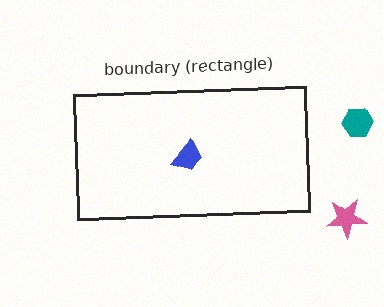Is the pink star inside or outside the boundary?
Outside.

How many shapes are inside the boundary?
1 inside, 2 outside.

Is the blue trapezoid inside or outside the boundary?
Inside.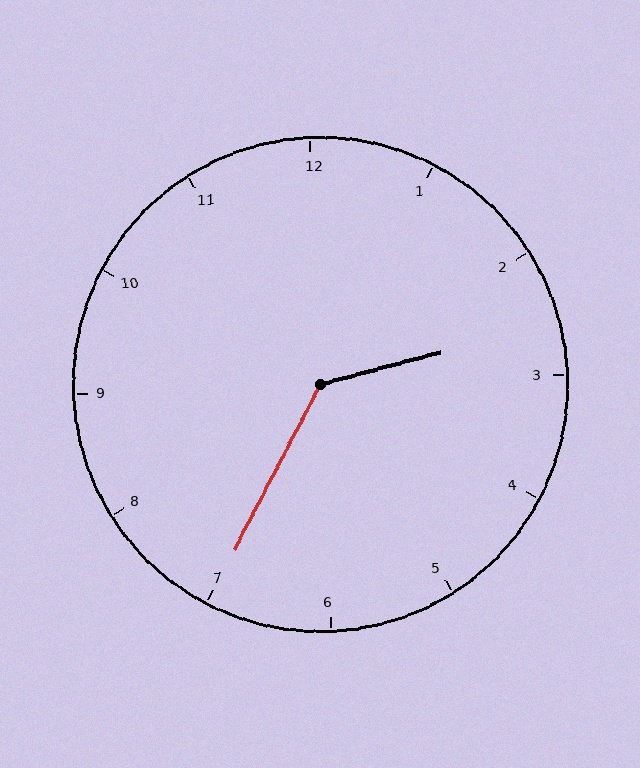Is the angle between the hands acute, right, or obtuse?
It is obtuse.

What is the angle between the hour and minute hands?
Approximately 132 degrees.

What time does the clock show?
2:35.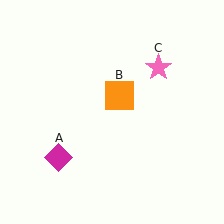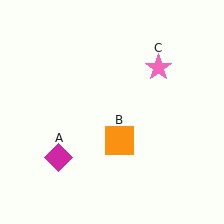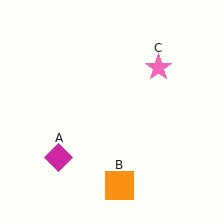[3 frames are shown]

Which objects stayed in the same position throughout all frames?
Magenta diamond (object A) and pink star (object C) remained stationary.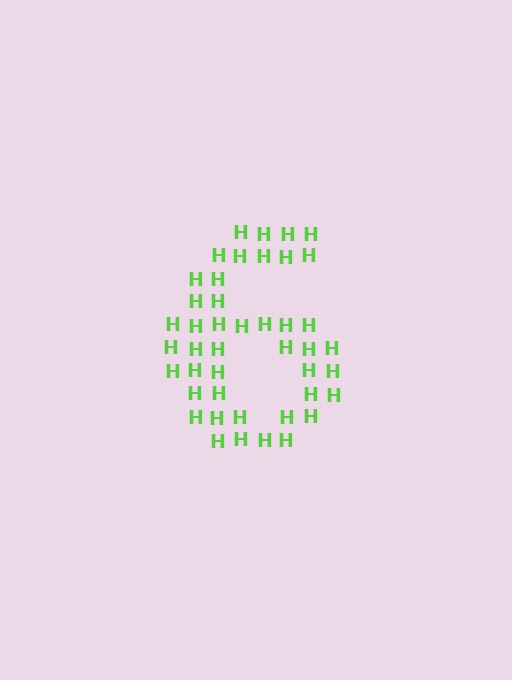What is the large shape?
The large shape is the digit 6.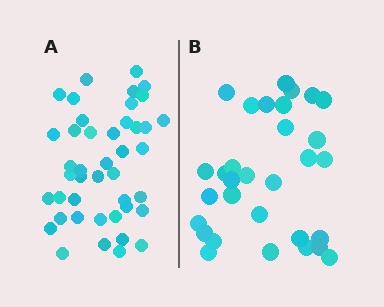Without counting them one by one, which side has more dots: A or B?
Region A (the left region) has more dots.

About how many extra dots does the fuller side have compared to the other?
Region A has roughly 12 or so more dots than region B.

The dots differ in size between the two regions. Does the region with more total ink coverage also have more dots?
No. Region B has more total ink coverage because its dots are larger, but region A actually contains more individual dots. Total area can be misleading — the number of items is what matters here.